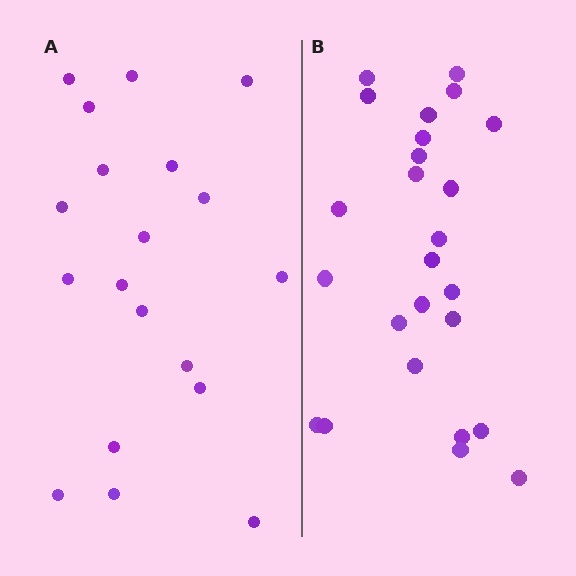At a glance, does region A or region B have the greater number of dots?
Region B (the right region) has more dots.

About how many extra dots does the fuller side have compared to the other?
Region B has about 6 more dots than region A.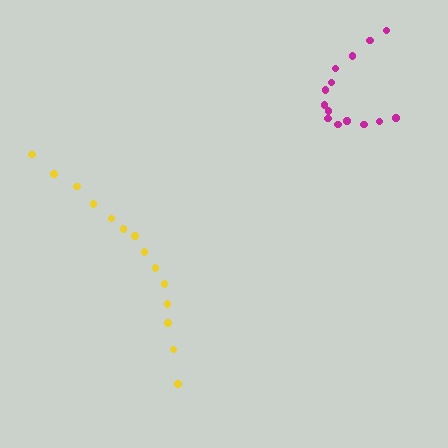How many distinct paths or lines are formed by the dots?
There are 2 distinct paths.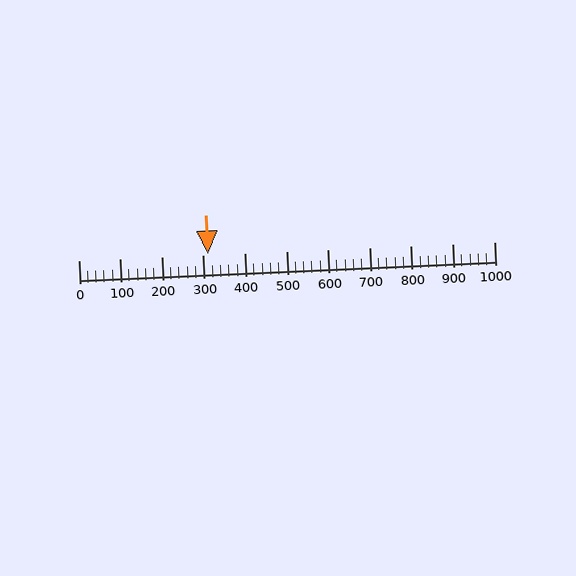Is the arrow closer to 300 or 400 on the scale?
The arrow is closer to 300.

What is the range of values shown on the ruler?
The ruler shows values from 0 to 1000.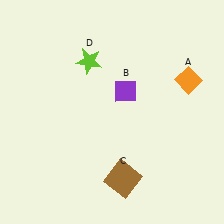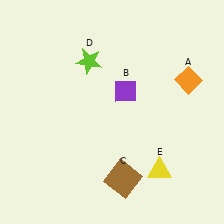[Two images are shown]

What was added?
A yellow triangle (E) was added in Image 2.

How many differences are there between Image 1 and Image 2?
There is 1 difference between the two images.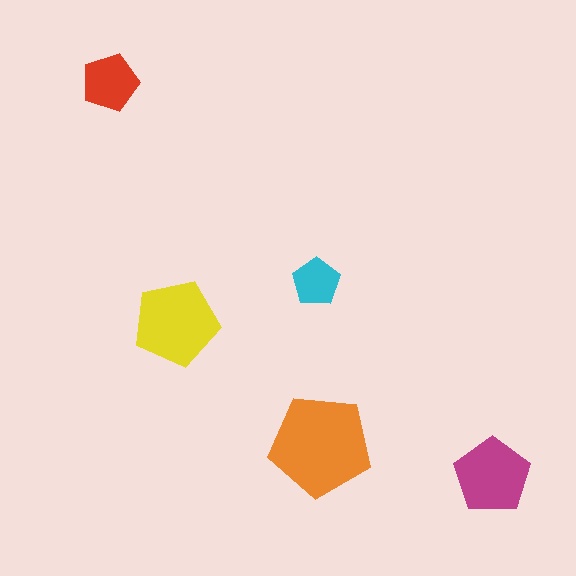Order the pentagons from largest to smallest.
the orange one, the yellow one, the magenta one, the red one, the cyan one.